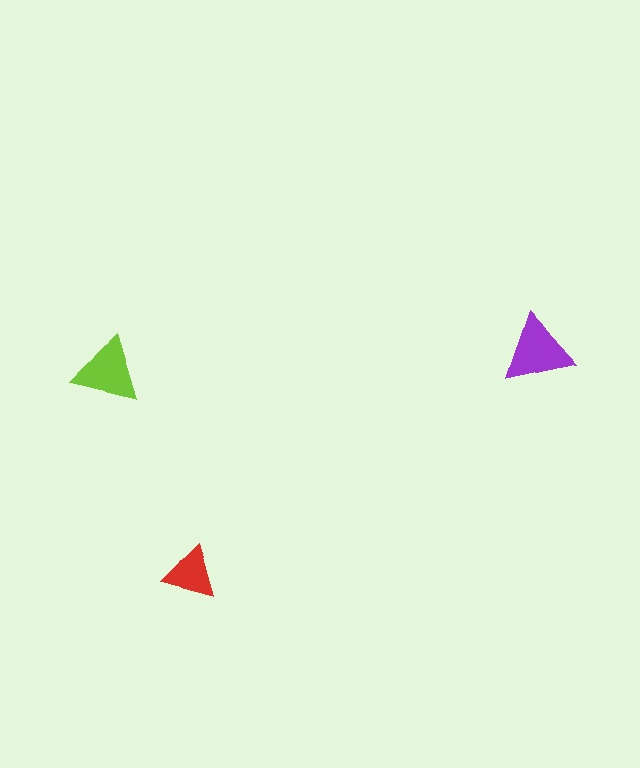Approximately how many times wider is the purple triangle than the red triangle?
About 1.5 times wider.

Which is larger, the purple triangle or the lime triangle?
The purple one.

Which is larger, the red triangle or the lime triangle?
The lime one.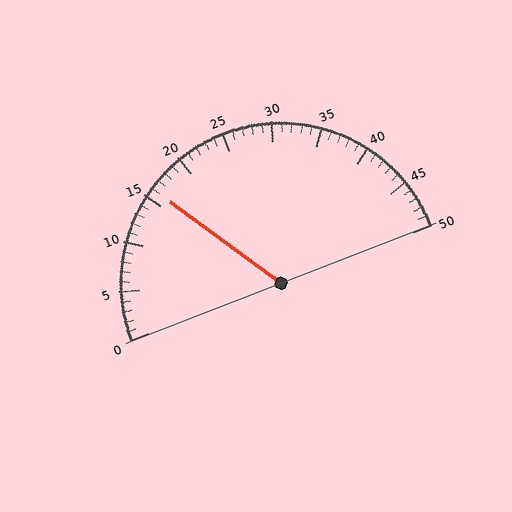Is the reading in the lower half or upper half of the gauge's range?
The reading is in the lower half of the range (0 to 50).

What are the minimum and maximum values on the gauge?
The gauge ranges from 0 to 50.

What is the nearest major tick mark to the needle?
The nearest major tick mark is 15.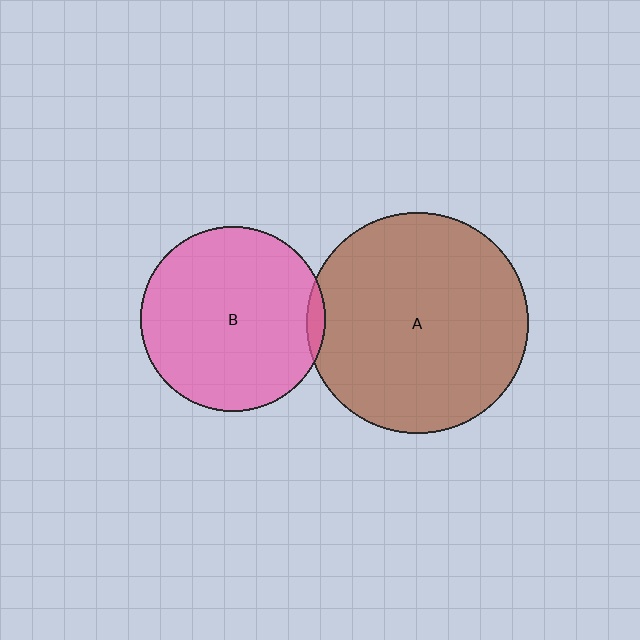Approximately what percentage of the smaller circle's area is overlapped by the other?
Approximately 5%.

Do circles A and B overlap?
Yes.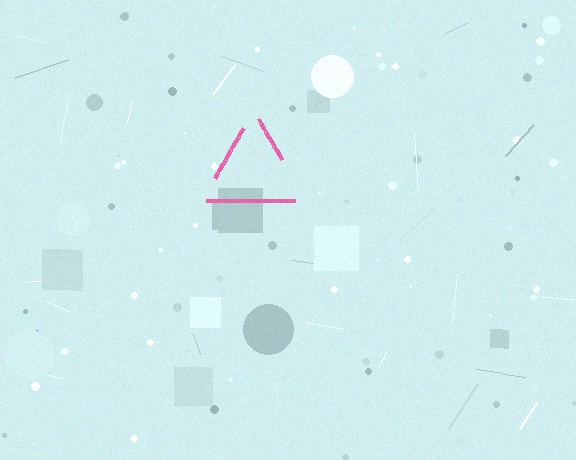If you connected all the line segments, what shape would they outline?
They would outline a triangle.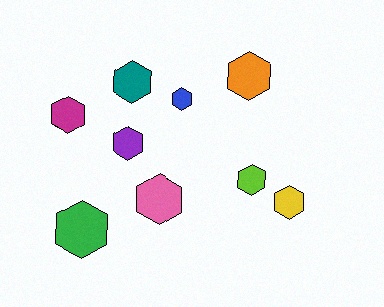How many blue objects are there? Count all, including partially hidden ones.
There is 1 blue object.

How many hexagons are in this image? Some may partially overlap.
There are 9 hexagons.